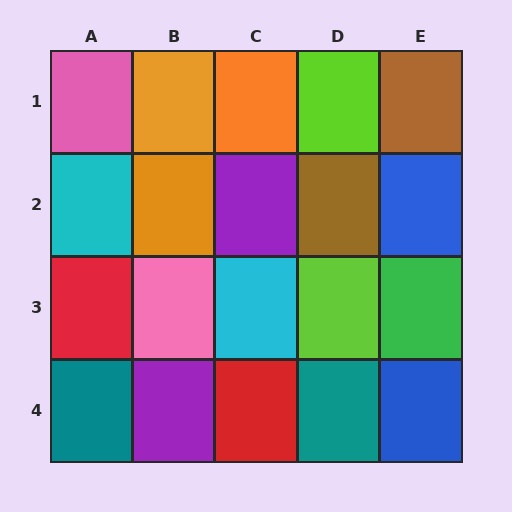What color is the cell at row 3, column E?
Green.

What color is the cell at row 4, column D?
Teal.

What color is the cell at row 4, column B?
Purple.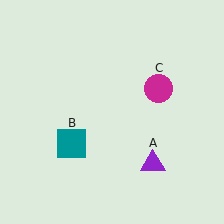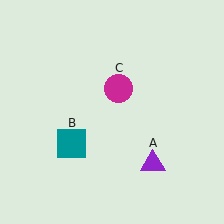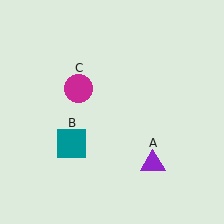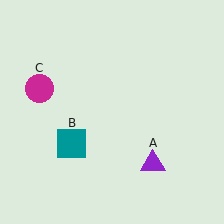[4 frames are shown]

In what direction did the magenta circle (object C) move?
The magenta circle (object C) moved left.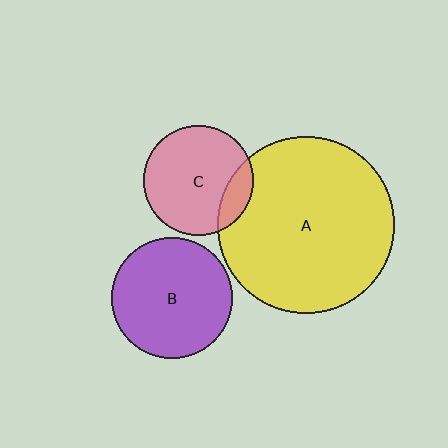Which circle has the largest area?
Circle A (yellow).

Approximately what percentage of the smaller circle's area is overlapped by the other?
Approximately 15%.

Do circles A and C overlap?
Yes.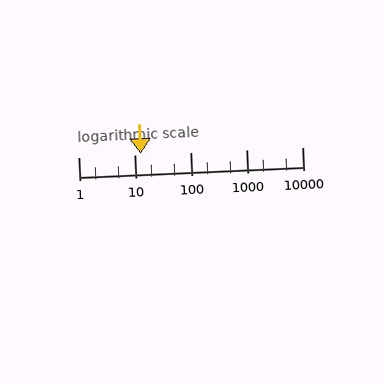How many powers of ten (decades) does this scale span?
The scale spans 4 decades, from 1 to 10000.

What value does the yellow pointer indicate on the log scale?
The pointer indicates approximately 13.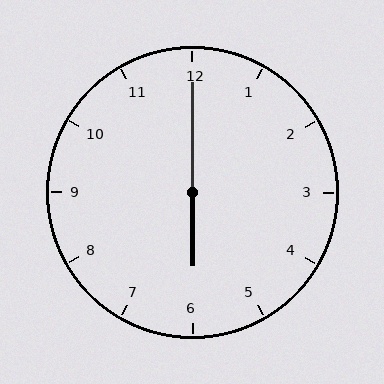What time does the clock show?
6:00.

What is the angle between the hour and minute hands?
Approximately 180 degrees.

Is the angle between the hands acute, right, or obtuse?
It is obtuse.